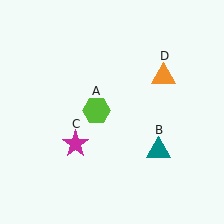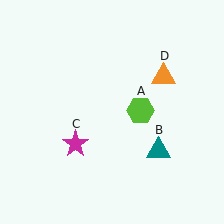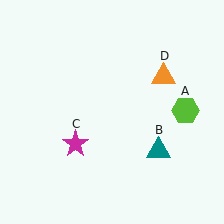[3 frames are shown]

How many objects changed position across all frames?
1 object changed position: lime hexagon (object A).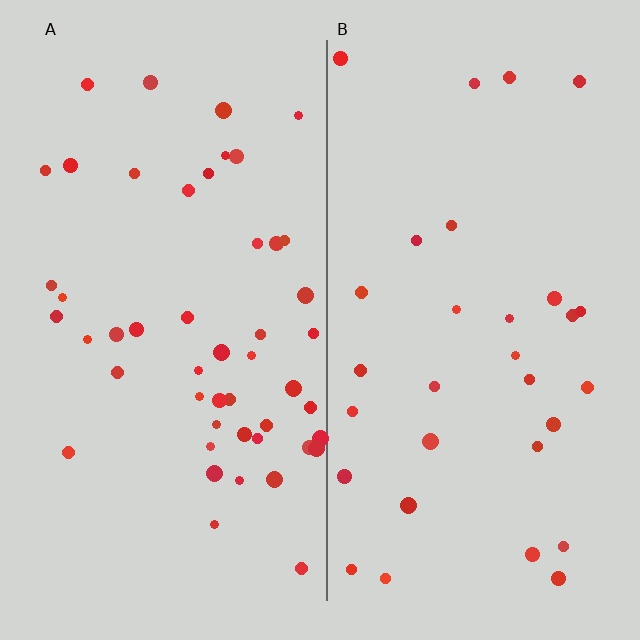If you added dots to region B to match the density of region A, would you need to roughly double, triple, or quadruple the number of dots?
Approximately double.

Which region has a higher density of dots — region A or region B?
A (the left).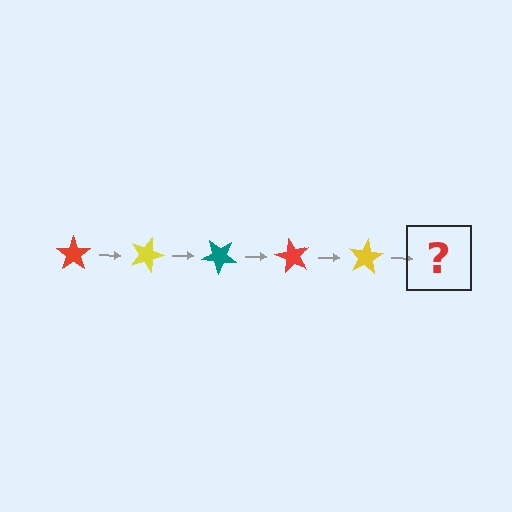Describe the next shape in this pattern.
It should be a teal star, rotated 100 degrees from the start.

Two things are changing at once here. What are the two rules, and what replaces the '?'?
The two rules are that it rotates 20 degrees each step and the color cycles through red, yellow, and teal. The '?' should be a teal star, rotated 100 degrees from the start.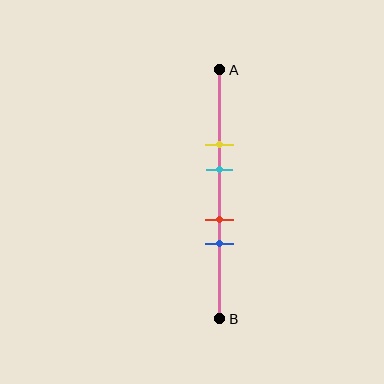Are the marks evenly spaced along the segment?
No, the marks are not evenly spaced.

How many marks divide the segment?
There are 4 marks dividing the segment.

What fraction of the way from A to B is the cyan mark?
The cyan mark is approximately 40% (0.4) of the way from A to B.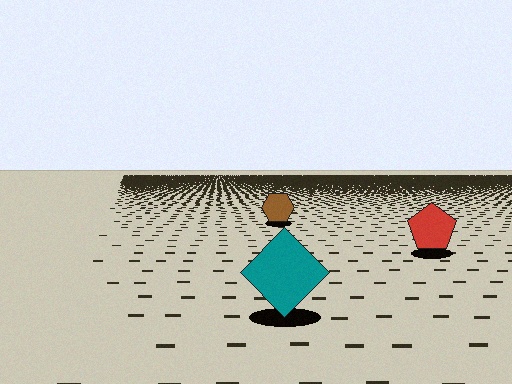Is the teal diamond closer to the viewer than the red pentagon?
Yes. The teal diamond is closer — you can tell from the texture gradient: the ground texture is coarser near it.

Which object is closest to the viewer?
The teal diamond is closest. The texture marks near it are larger and more spread out.